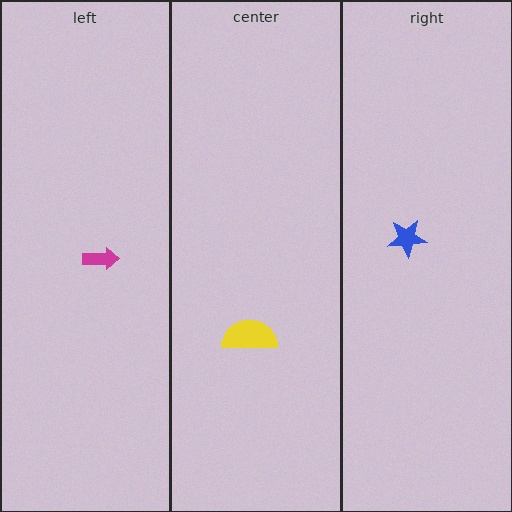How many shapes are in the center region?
1.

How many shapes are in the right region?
1.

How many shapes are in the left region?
1.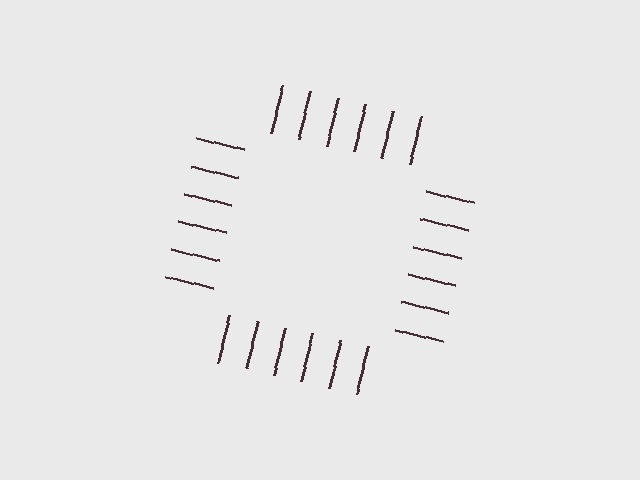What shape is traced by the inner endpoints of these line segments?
An illusory square — the line segments terminate on its edges but no continuous stroke is drawn.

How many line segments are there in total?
24 — 6 along each of the 4 edges.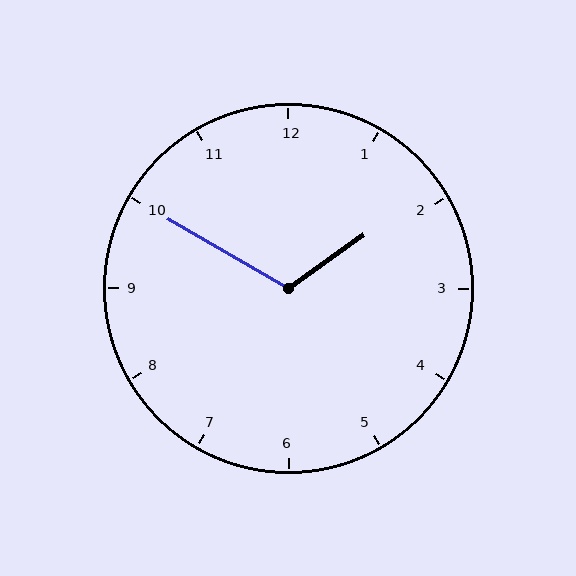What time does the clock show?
1:50.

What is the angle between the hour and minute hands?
Approximately 115 degrees.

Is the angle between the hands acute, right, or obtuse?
It is obtuse.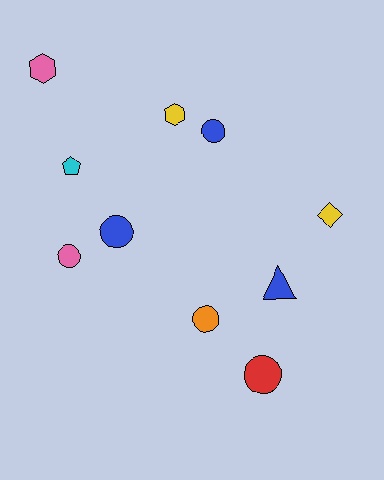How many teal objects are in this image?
There are no teal objects.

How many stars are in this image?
There are no stars.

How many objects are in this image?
There are 10 objects.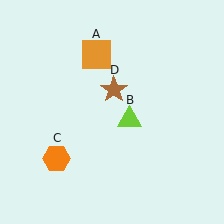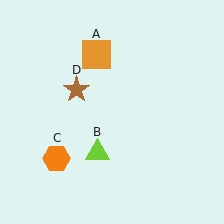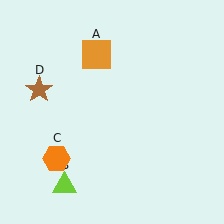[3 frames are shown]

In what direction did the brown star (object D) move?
The brown star (object D) moved left.